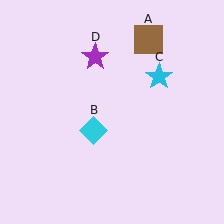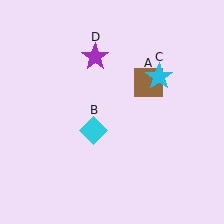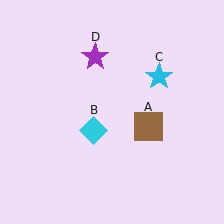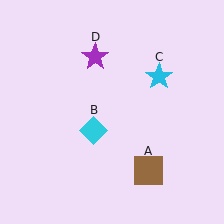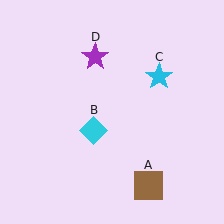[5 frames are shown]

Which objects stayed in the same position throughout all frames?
Cyan diamond (object B) and cyan star (object C) and purple star (object D) remained stationary.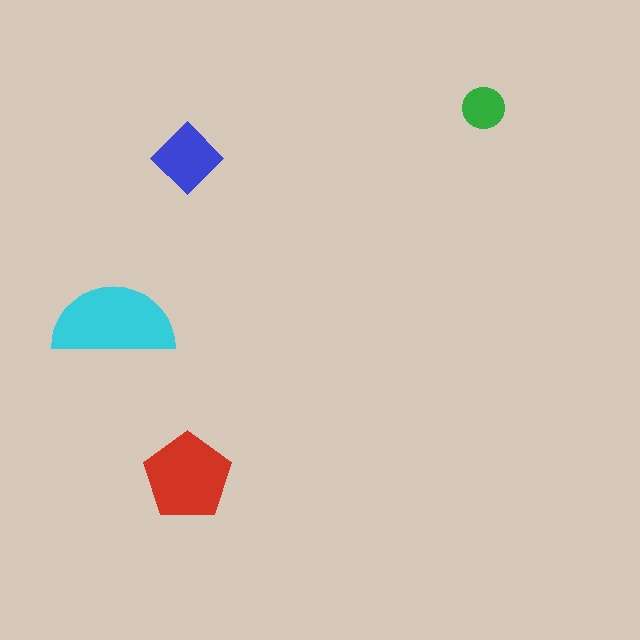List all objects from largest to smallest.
The cyan semicircle, the red pentagon, the blue diamond, the green circle.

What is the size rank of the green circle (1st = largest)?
4th.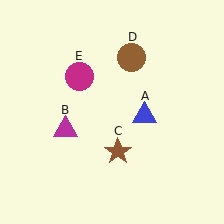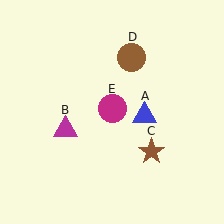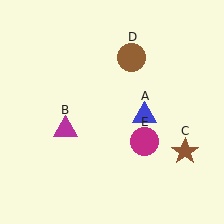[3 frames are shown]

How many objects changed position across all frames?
2 objects changed position: brown star (object C), magenta circle (object E).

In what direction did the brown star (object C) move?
The brown star (object C) moved right.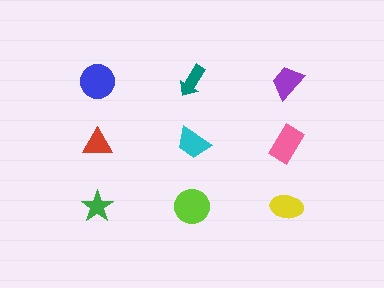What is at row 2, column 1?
A red triangle.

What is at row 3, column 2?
A lime circle.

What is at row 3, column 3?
A yellow ellipse.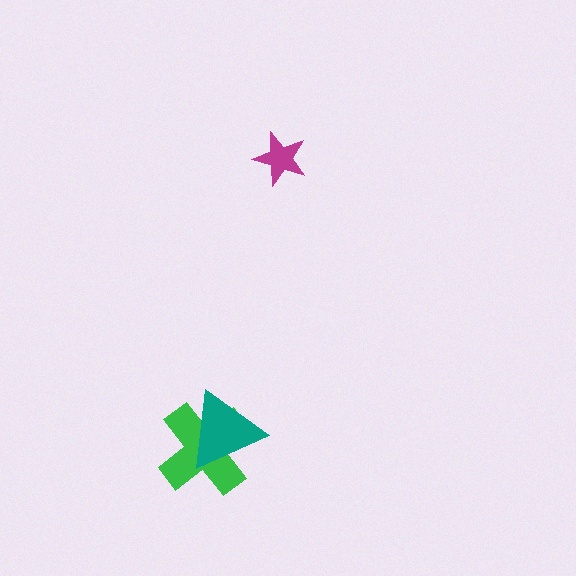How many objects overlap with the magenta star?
0 objects overlap with the magenta star.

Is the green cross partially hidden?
Yes, it is partially covered by another shape.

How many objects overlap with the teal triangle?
1 object overlaps with the teal triangle.